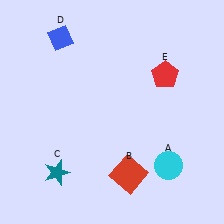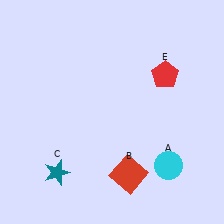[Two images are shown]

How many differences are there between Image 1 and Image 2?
There is 1 difference between the two images.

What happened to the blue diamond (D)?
The blue diamond (D) was removed in Image 2. It was in the top-left area of Image 1.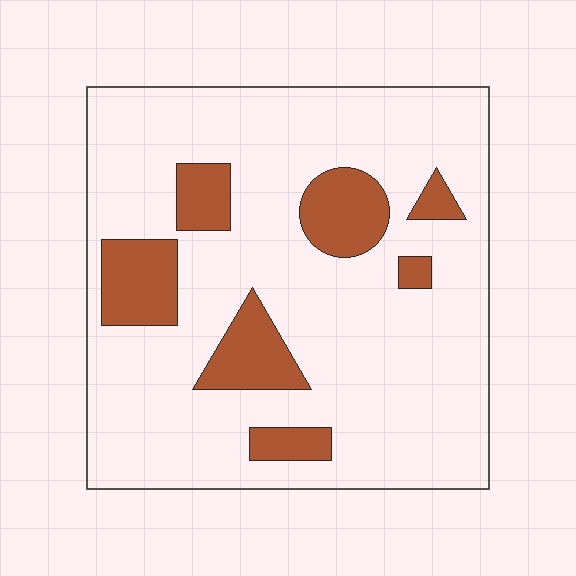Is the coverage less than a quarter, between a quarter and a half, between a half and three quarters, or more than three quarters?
Less than a quarter.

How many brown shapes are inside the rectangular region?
7.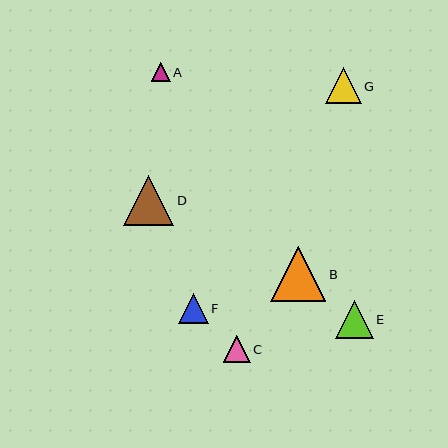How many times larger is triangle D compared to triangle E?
Triangle D is approximately 1.3 times the size of triangle E.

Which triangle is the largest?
Triangle B is the largest with a size of approximately 55 pixels.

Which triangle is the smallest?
Triangle A is the smallest with a size of approximately 19 pixels.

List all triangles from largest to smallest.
From largest to smallest: B, D, E, G, F, C, A.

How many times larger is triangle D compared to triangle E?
Triangle D is approximately 1.3 times the size of triangle E.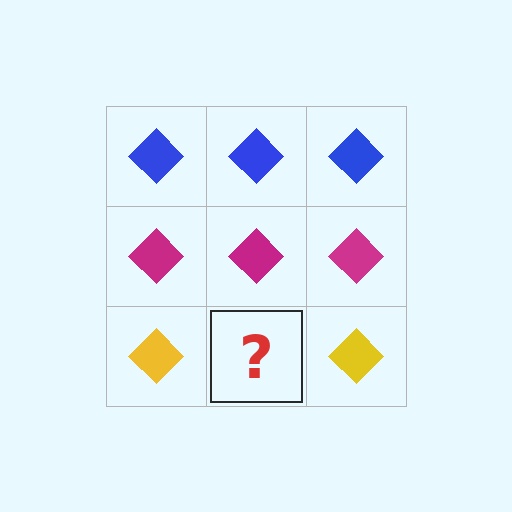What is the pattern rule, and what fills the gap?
The rule is that each row has a consistent color. The gap should be filled with a yellow diamond.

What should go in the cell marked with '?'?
The missing cell should contain a yellow diamond.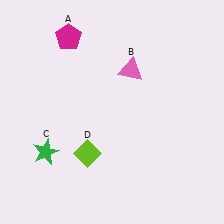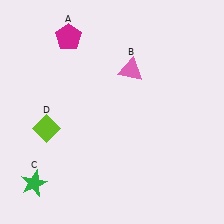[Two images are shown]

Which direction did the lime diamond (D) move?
The lime diamond (D) moved left.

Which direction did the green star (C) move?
The green star (C) moved down.